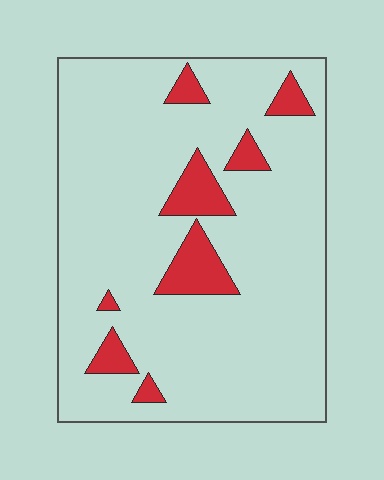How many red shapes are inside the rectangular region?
8.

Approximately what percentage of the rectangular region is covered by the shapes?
Approximately 10%.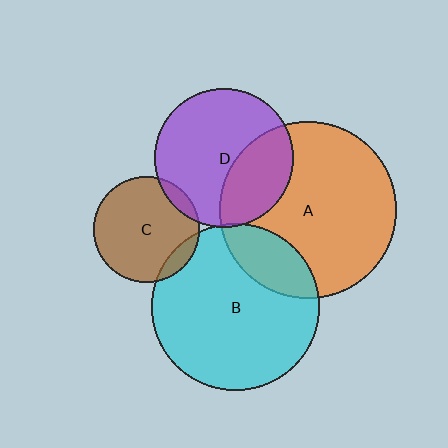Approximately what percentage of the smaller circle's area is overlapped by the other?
Approximately 10%.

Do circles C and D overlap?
Yes.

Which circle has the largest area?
Circle A (orange).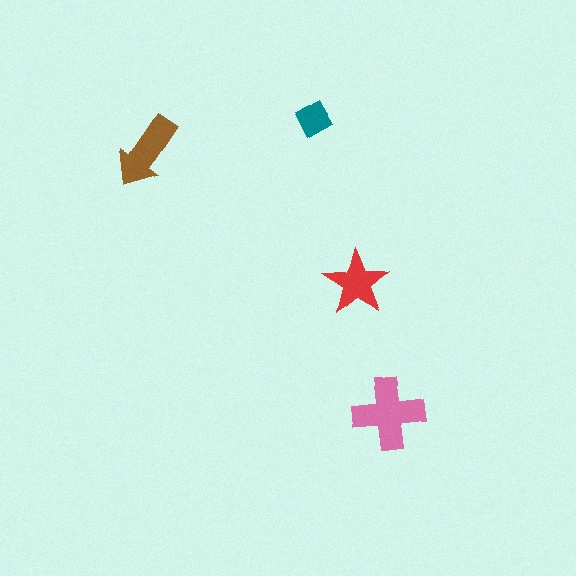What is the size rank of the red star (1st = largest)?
3rd.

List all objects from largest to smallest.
The pink cross, the brown arrow, the red star, the teal diamond.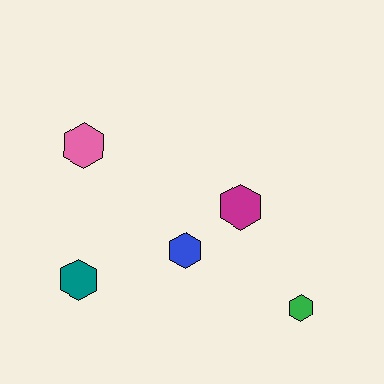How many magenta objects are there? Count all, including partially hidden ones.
There is 1 magenta object.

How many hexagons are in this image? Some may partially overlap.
There are 5 hexagons.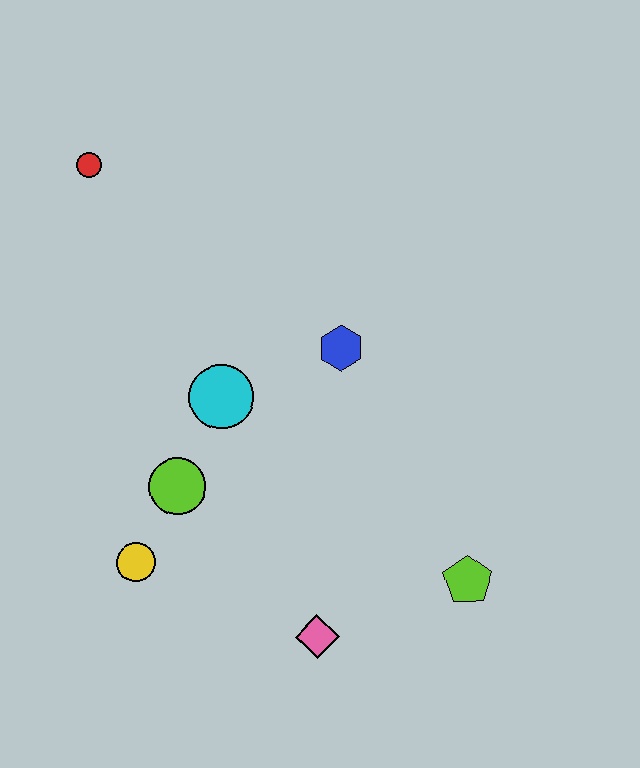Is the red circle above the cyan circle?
Yes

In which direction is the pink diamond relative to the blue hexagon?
The pink diamond is below the blue hexagon.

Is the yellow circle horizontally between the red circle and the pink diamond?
Yes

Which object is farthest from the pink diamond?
The red circle is farthest from the pink diamond.